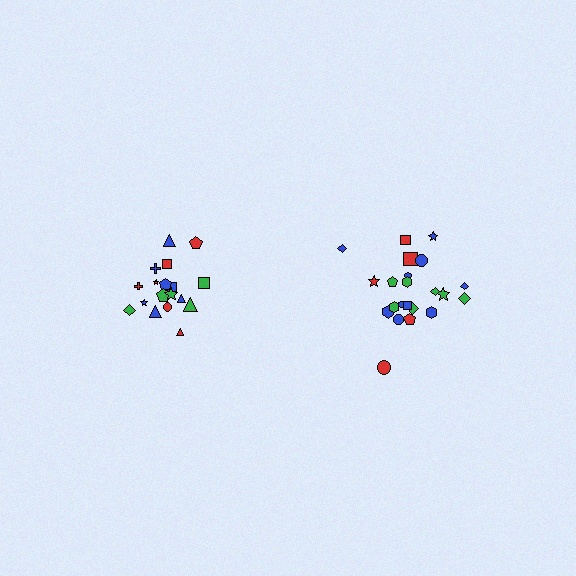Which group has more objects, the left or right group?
The right group.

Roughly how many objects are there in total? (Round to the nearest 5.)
Roughly 40 objects in total.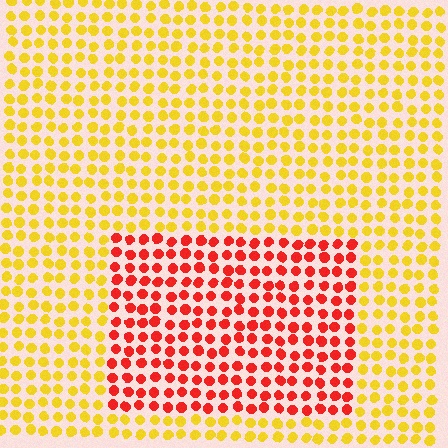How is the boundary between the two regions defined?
The boundary is defined purely by a slight shift in hue (about 51 degrees). Spacing, size, and orientation are identical on both sides.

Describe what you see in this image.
The image is filled with small yellow elements in a uniform arrangement. A rectangle-shaped region is visible where the elements are tinted to a slightly different hue, forming a subtle color boundary.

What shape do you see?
I see a rectangle.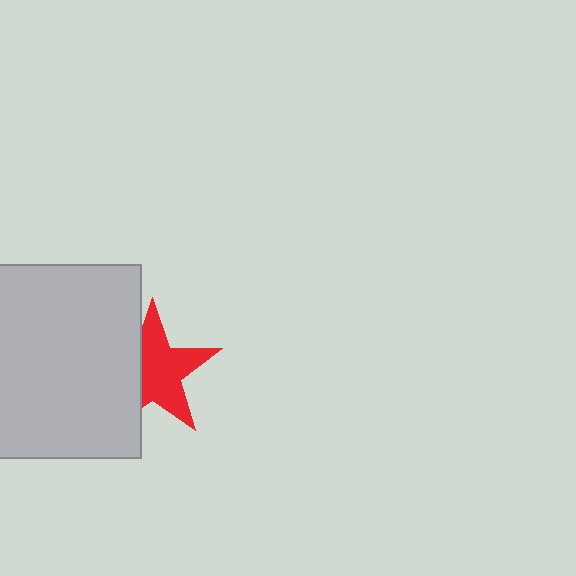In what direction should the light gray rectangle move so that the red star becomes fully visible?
The light gray rectangle should move left. That is the shortest direction to clear the overlap and leave the red star fully visible.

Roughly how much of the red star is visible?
Most of it is visible (roughly 66%).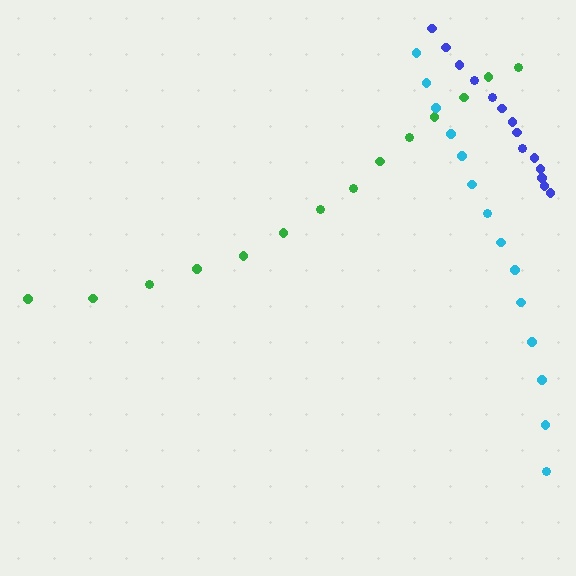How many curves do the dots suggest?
There are 3 distinct paths.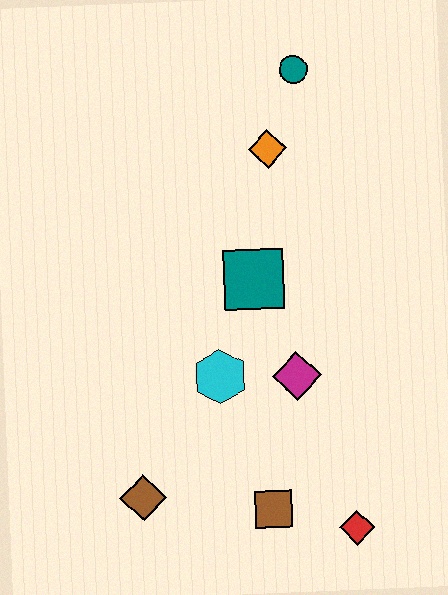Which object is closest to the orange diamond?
The teal circle is closest to the orange diamond.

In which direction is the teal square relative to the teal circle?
The teal square is below the teal circle.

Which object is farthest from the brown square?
The teal circle is farthest from the brown square.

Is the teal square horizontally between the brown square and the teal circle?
No